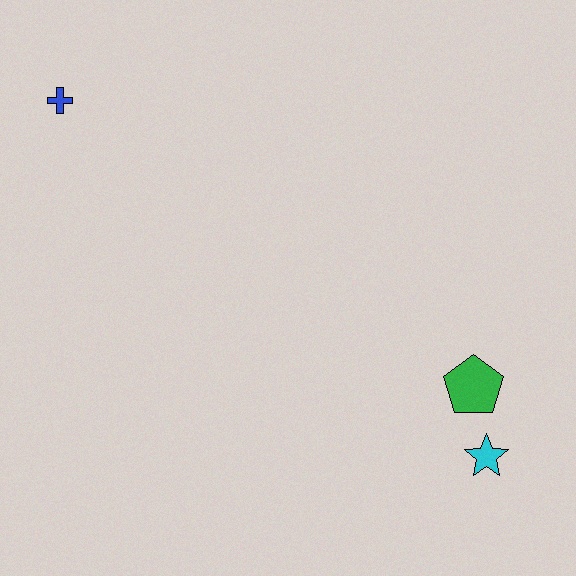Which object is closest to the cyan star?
The green pentagon is closest to the cyan star.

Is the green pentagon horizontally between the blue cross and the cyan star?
Yes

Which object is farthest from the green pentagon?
The blue cross is farthest from the green pentagon.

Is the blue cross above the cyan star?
Yes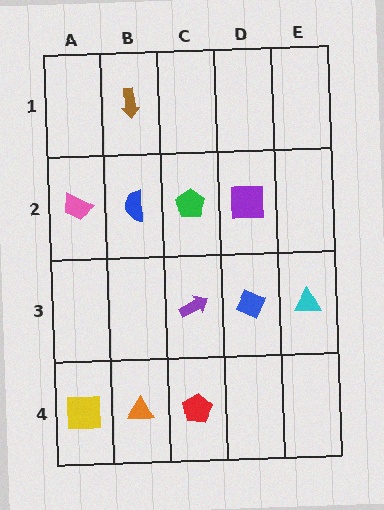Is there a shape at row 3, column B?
No, that cell is empty.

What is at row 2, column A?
A pink trapezoid.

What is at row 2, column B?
A blue semicircle.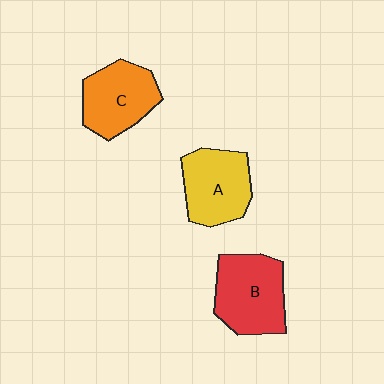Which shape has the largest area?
Shape B (red).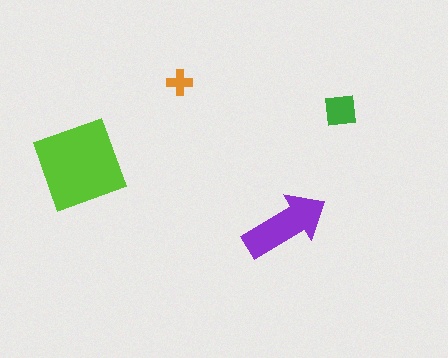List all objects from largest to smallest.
The lime square, the purple arrow, the green square, the orange cross.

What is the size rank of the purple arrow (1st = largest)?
2nd.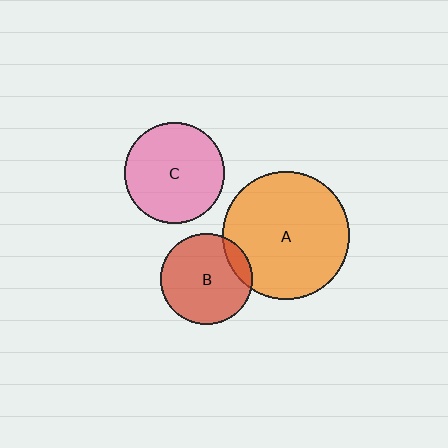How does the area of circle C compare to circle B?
Approximately 1.2 times.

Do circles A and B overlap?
Yes.